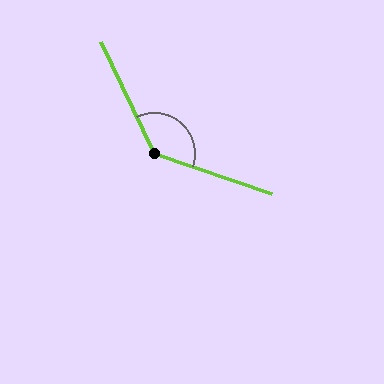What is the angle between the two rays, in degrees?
Approximately 134 degrees.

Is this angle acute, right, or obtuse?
It is obtuse.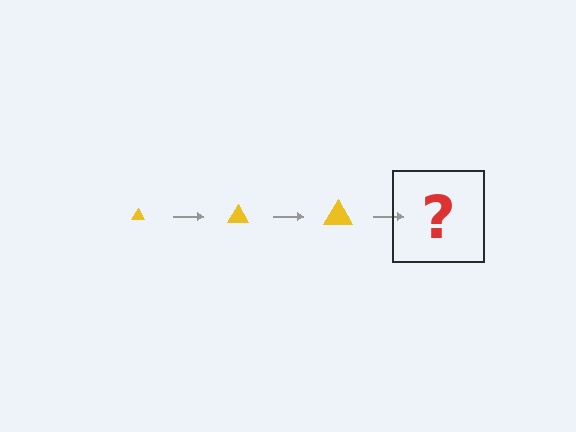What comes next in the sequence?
The next element should be a yellow triangle, larger than the previous one.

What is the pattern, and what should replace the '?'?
The pattern is that the triangle gets progressively larger each step. The '?' should be a yellow triangle, larger than the previous one.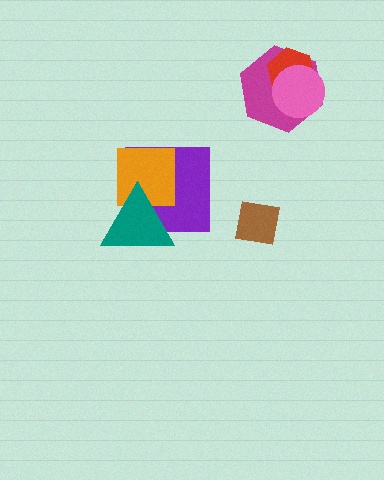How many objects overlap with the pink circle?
2 objects overlap with the pink circle.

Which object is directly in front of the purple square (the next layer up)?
The orange square is directly in front of the purple square.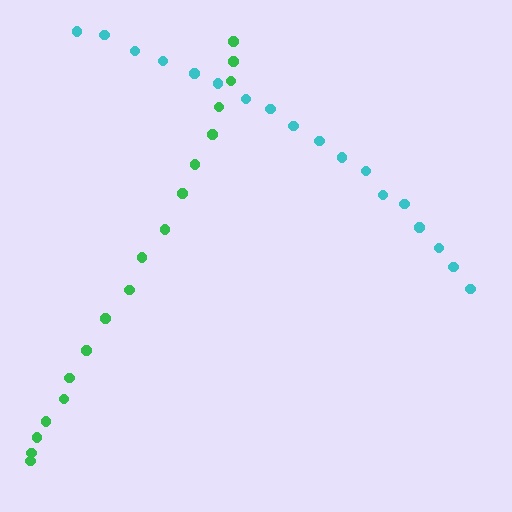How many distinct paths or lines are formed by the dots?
There are 2 distinct paths.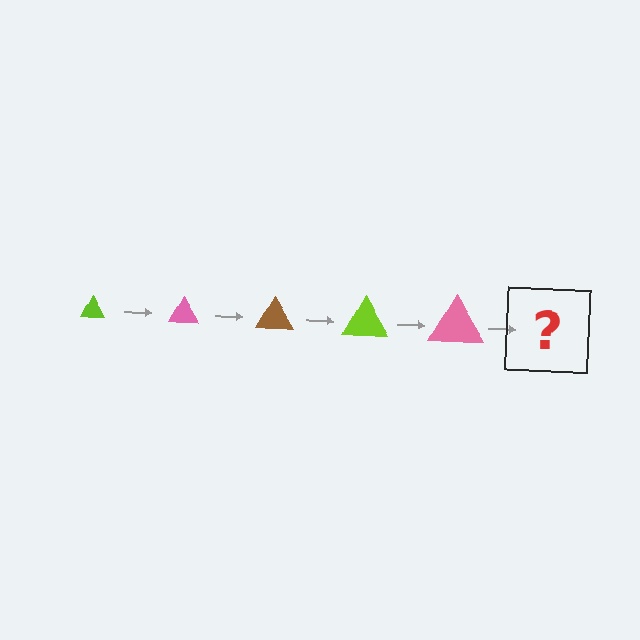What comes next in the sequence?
The next element should be a brown triangle, larger than the previous one.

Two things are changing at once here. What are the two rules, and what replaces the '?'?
The two rules are that the triangle grows larger each step and the color cycles through lime, pink, and brown. The '?' should be a brown triangle, larger than the previous one.